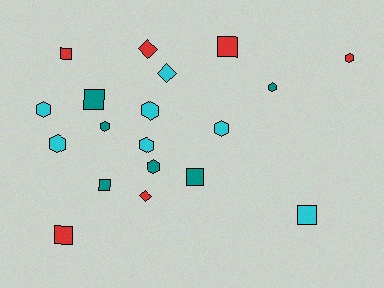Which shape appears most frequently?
Hexagon, with 9 objects.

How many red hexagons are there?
There is 1 red hexagon.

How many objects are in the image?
There are 19 objects.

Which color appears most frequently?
Cyan, with 7 objects.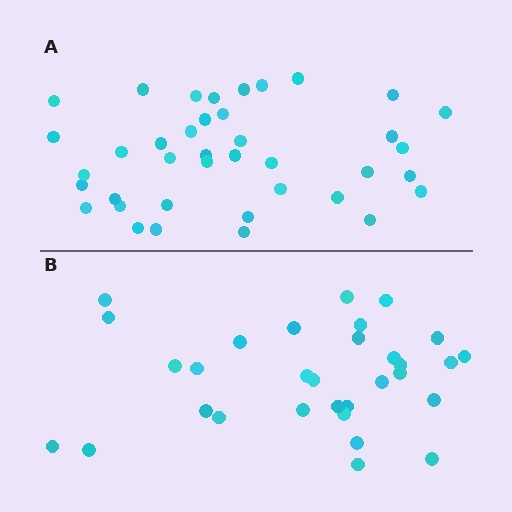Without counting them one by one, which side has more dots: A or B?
Region A (the top region) has more dots.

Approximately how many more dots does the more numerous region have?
Region A has roughly 8 or so more dots than region B.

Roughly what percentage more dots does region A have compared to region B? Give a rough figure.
About 25% more.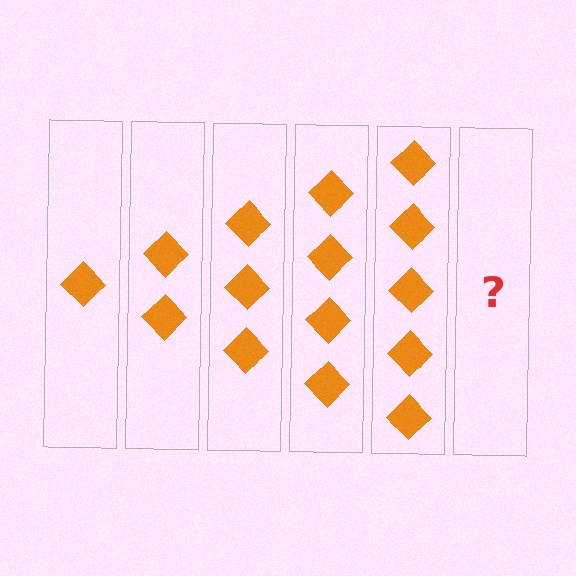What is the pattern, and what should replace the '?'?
The pattern is that each step adds one more diamond. The '?' should be 6 diamonds.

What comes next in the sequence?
The next element should be 6 diamonds.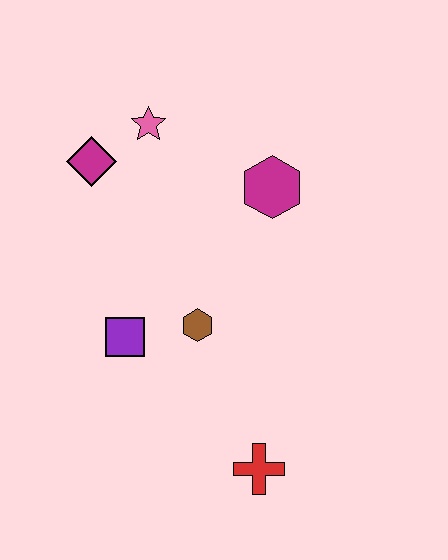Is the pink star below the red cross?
No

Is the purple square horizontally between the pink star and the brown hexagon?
No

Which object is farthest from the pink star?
The red cross is farthest from the pink star.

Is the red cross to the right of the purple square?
Yes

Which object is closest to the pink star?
The magenta diamond is closest to the pink star.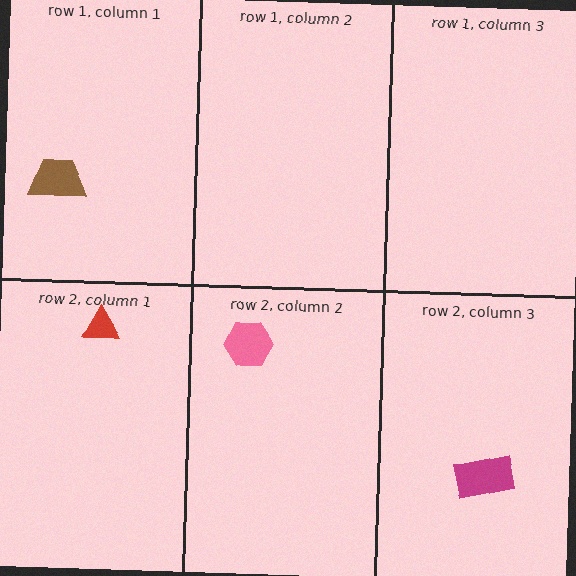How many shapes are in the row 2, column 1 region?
1.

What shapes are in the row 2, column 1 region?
The red triangle.